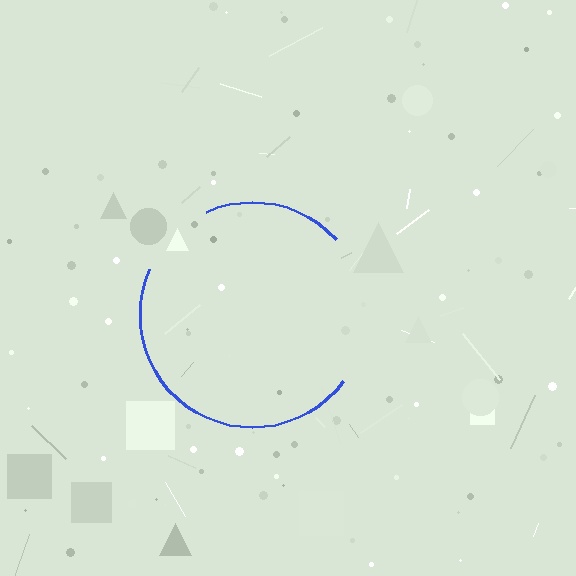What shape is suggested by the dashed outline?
The dashed outline suggests a circle.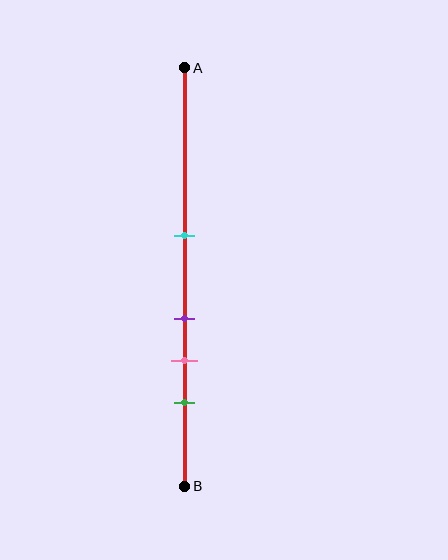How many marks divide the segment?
There are 4 marks dividing the segment.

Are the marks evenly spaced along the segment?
No, the marks are not evenly spaced.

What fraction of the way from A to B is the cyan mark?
The cyan mark is approximately 40% (0.4) of the way from A to B.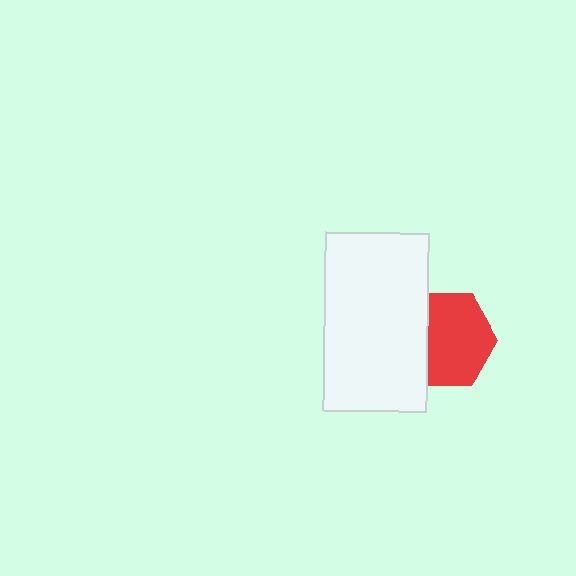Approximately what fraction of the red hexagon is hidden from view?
Roughly 30% of the red hexagon is hidden behind the white rectangle.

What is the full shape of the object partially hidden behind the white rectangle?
The partially hidden object is a red hexagon.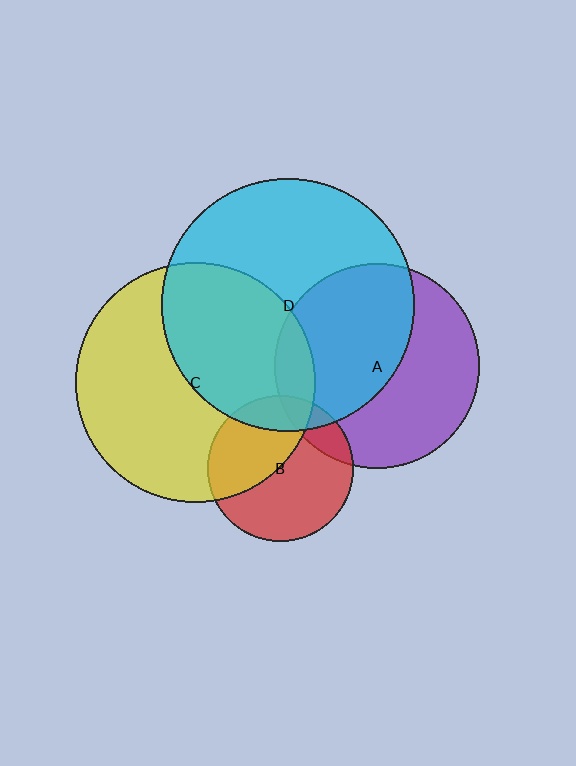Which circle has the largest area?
Circle D (cyan).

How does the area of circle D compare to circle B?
Approximately 3.0 times.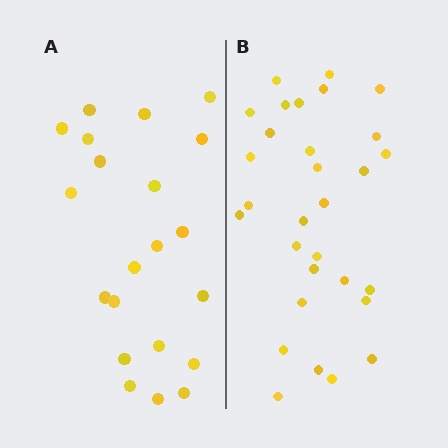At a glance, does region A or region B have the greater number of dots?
Region B (the right region) has more dots.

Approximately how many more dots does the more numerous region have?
Region B has roughly 8 or so more dots than region A.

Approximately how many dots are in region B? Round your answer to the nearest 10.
About 30 dots.